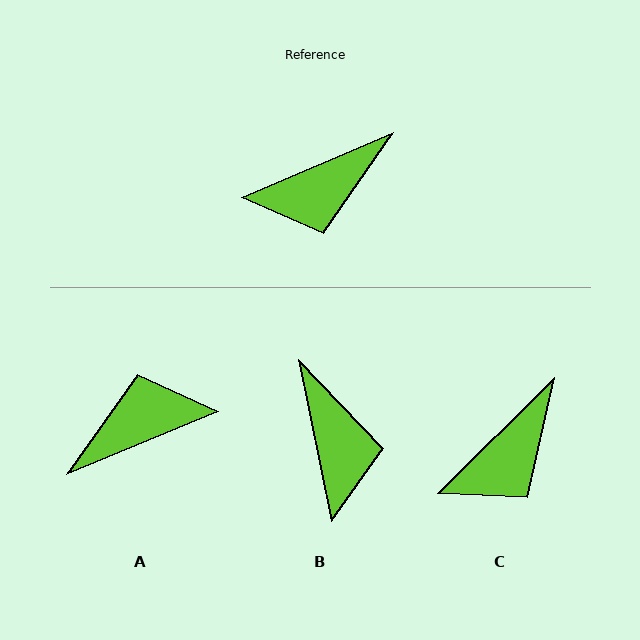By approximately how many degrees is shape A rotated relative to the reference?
Approximately 179 degrees counter-clockwise.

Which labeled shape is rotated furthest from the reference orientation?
A, about 179 degrees away.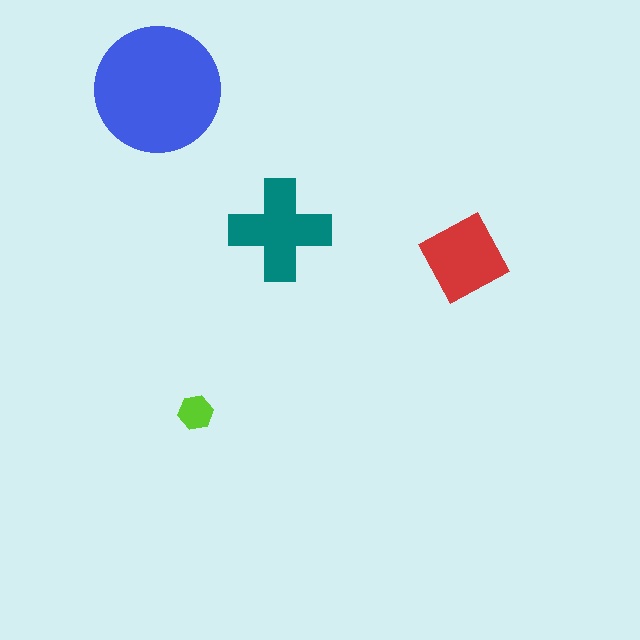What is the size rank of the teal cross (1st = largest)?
2nd.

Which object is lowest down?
The lime hexagon is bottommost.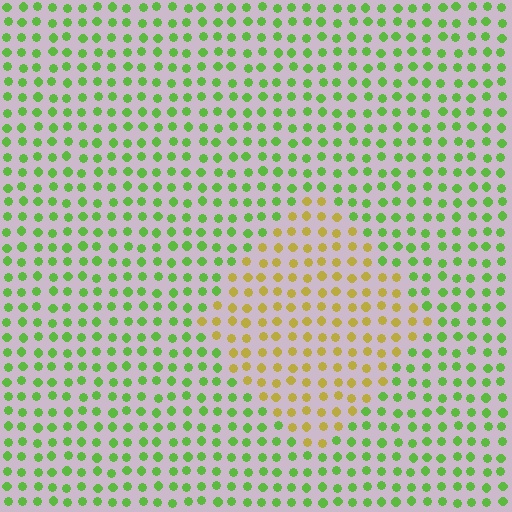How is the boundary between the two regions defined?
The boundary is defined purely by a slight shift in hue (about 54 degrees). Spacing, size, and orientation are identical on both sides.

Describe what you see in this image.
The image is filled with small lime elements in a uniform arrangement. A diamond-shaped region is visible where the elements are tinted to a slightly different hue, forming a subtle color boundary.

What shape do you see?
I see a diamond.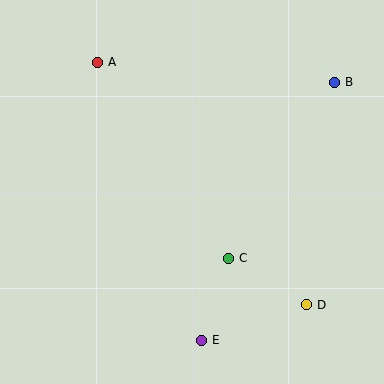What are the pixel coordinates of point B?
Point B is at (335, 82).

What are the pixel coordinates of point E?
Point E is at (202, 340).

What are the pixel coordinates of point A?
Point A is at (98, 62).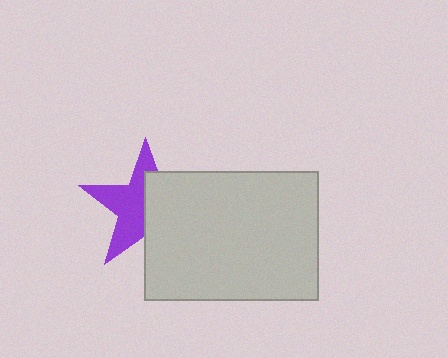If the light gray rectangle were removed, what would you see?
You would see the complete purple star.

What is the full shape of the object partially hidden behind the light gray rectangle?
The partially hidden object is a purple star.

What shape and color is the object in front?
The object in front is a light gray rectangle.